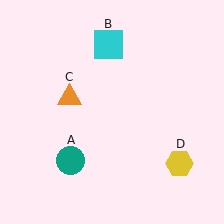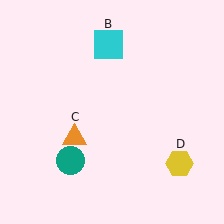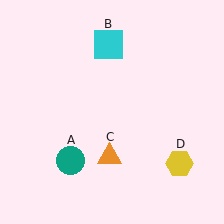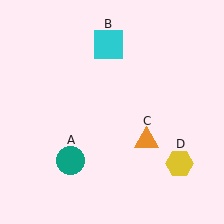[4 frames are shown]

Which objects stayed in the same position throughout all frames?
Teal circle (object A) and cyan square (object B) and yellow hexagon (object D) remained stationary.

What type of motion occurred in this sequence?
The orange triangle (object C) rotated counterclockwise around the center of the scene.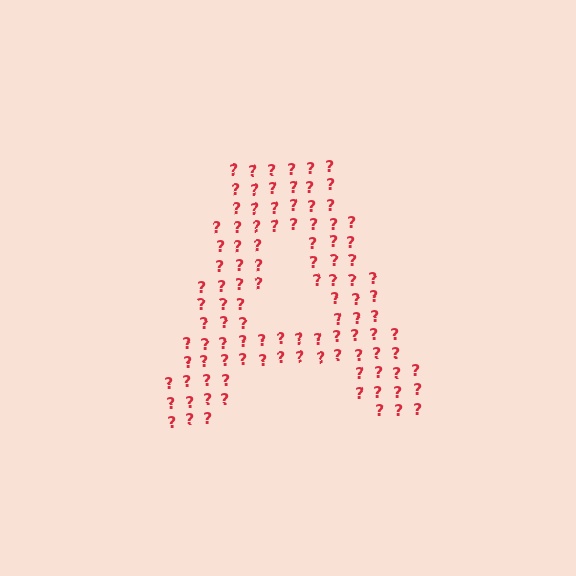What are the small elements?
The small elements are question marks.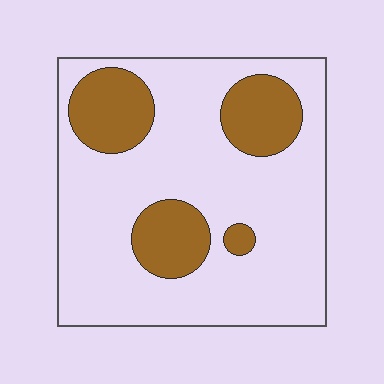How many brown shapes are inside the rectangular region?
4.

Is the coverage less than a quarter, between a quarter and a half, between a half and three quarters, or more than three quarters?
Less than a quarter.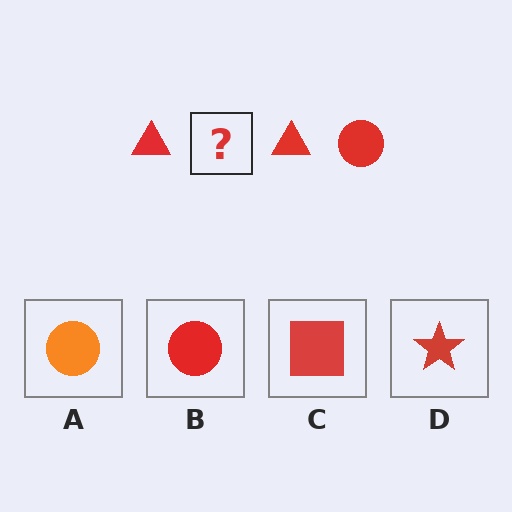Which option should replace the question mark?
Option B.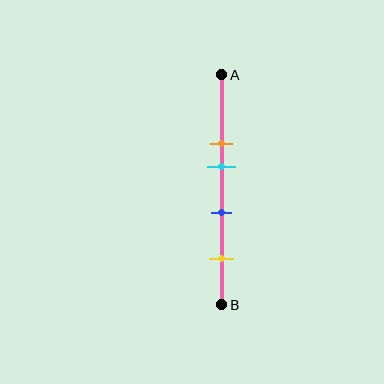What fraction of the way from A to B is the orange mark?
The orange mark is approximately 30% (0.3) of the way from A to B.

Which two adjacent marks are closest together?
The orange and cyan marks are the closest adjacent pair.